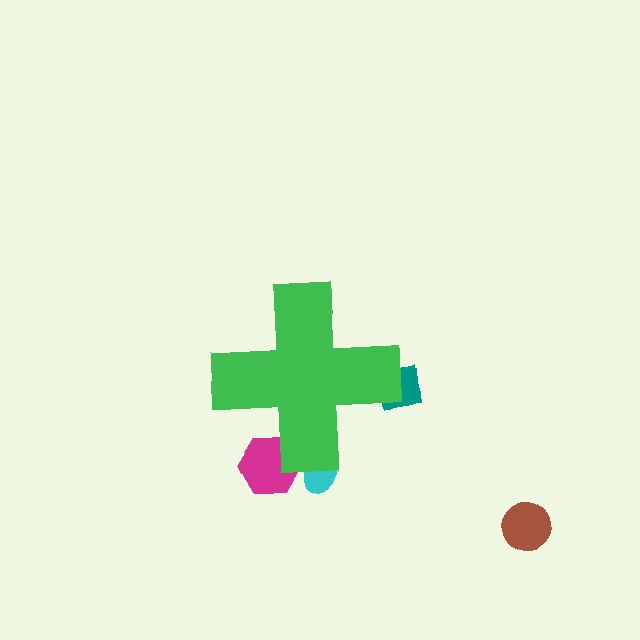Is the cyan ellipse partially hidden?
Yes, the cyan ellipse is partially hidden behind the green cross.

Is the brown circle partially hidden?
No, the brown circle is fully visible.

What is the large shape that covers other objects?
A green cross.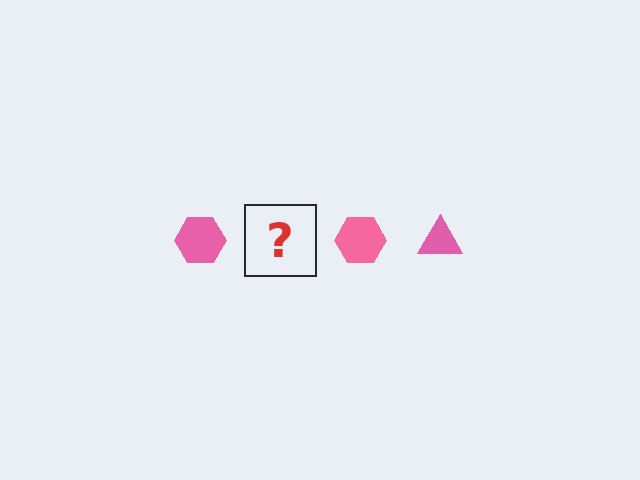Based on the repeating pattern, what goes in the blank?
The blank should be a pink triangle.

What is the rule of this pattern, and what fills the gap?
The rule is that the pattern cycles through hexagon, triangle shapes in pink. The gap should be filled with a pink triangle.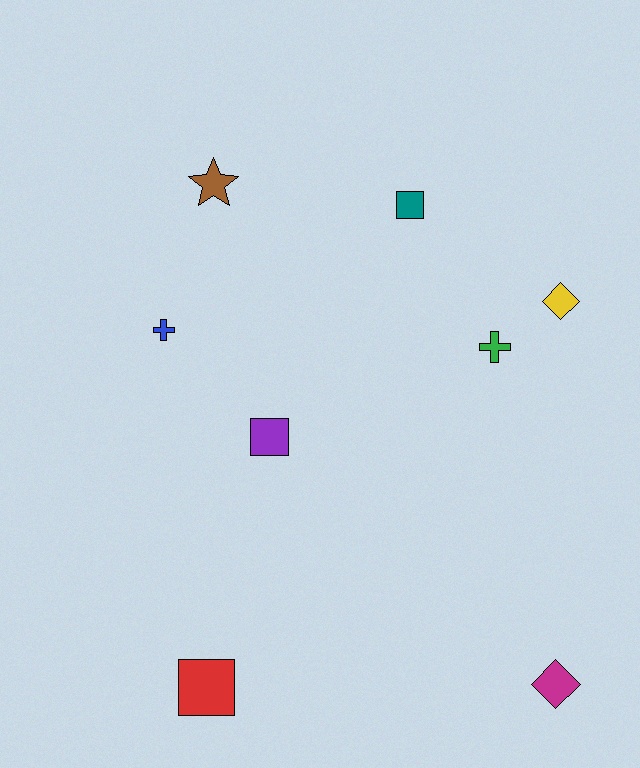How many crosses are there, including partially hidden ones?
There are 2 crosses.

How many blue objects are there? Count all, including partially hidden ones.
There is 1 blue object.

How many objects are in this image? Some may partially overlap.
There are 8 objects.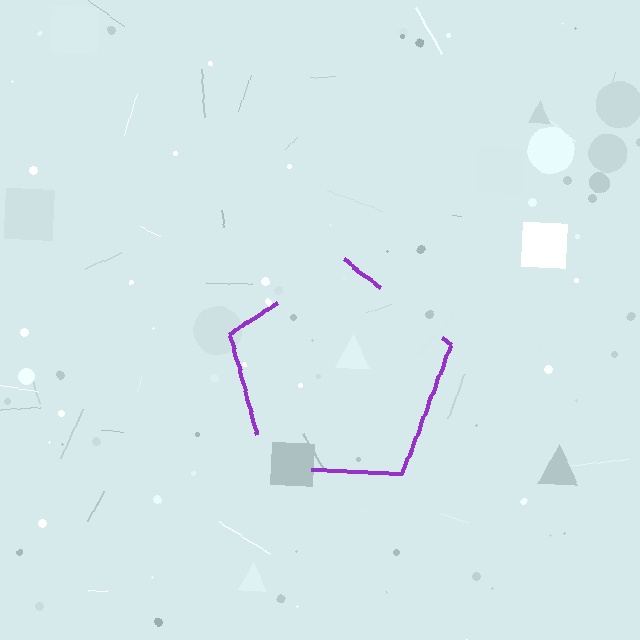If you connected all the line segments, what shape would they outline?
They would outline a pentagon.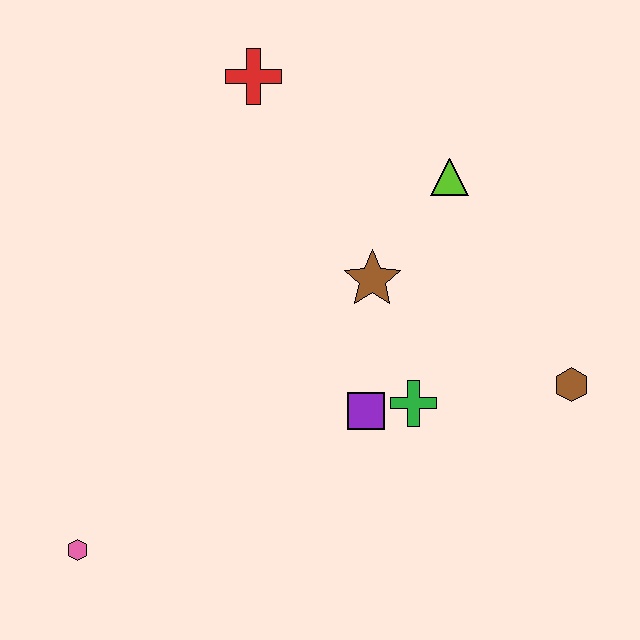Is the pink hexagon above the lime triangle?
No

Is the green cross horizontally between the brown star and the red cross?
No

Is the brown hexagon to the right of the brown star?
Yes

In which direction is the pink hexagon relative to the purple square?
The pink hexagon is to the left of the purple square.